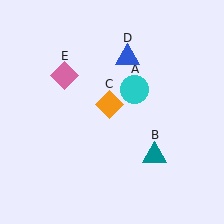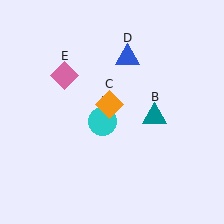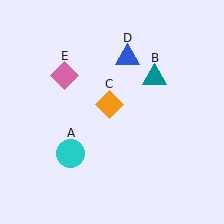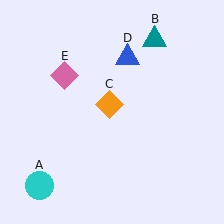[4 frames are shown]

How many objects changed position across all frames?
2 objects changed position: cyan circle (object A), teal triangle (object B).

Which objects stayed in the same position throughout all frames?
Orange diamond (object C) and blue triangle (object D) and pink diamond (object E) remained stationary.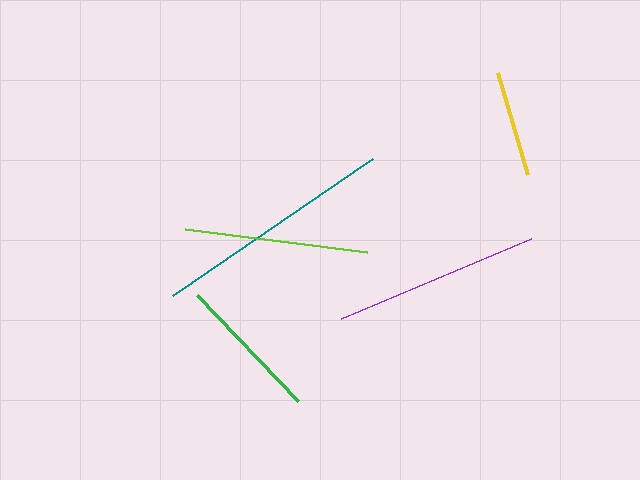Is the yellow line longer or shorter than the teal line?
The teal line is longer than the yellow line.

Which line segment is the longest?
The teal line is the longest at approximately 243 pixels.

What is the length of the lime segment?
The lime segment is approximately 183 pixels long.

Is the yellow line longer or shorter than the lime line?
The lime line is longer than the yellow line.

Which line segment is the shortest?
The yellow line is the shortest at approximately 106 pixels.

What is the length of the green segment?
The green segment is approximately 146 pixels long.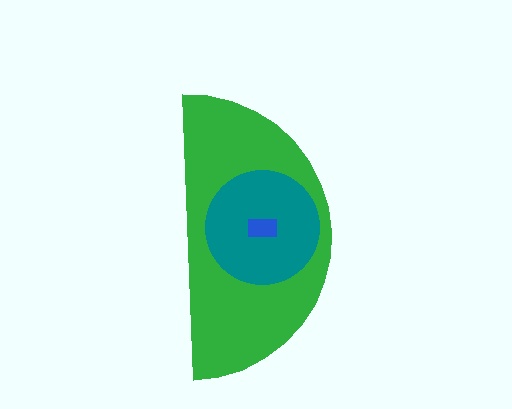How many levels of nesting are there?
3.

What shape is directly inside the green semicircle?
The teal circle.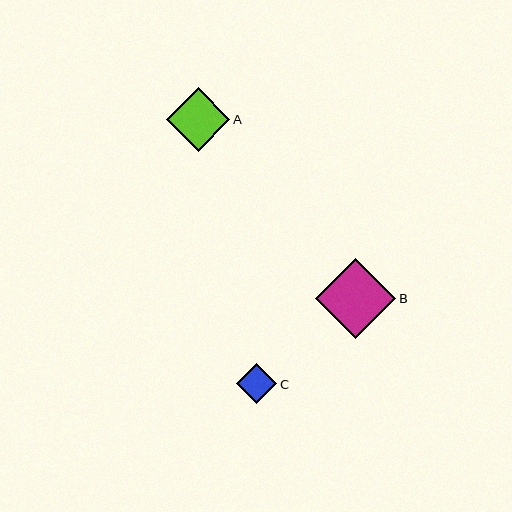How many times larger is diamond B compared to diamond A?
Diamond B is approximately 1.3 times the size of diamond A.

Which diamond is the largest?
Diamond B is the largest with a size of approximately 80 pixels.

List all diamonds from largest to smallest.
From largest to smallest: B, A, C.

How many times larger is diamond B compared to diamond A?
Diamond B is approximately 1.3 times the size of diamond A.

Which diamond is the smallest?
Diamond C is the smallest with a size of approximately 40 pixels.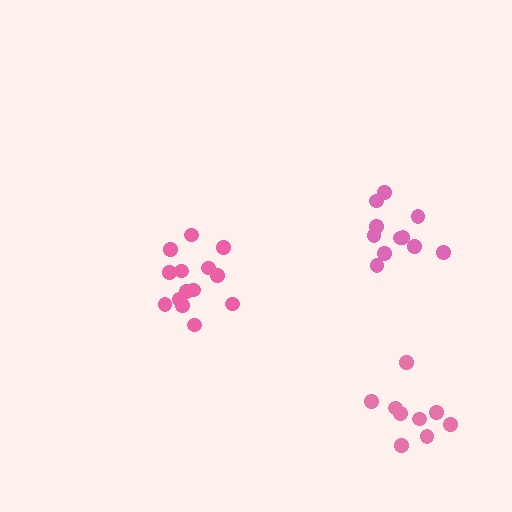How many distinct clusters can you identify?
There are 3 distinct clusters.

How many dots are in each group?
Group 1: 14 dots, Group 2: 9 dots, Group 3: 11 dots (34 total).